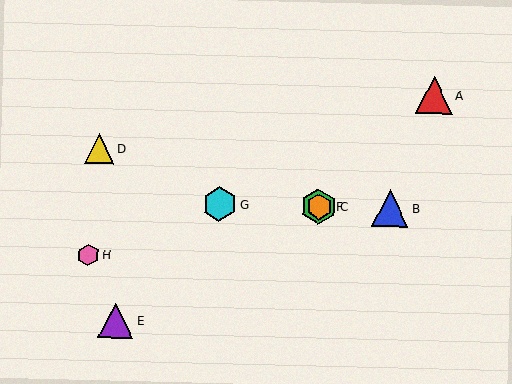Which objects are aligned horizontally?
Objects B, C, F, G are aligned horizontally.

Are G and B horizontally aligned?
Yes, both are at y≈204.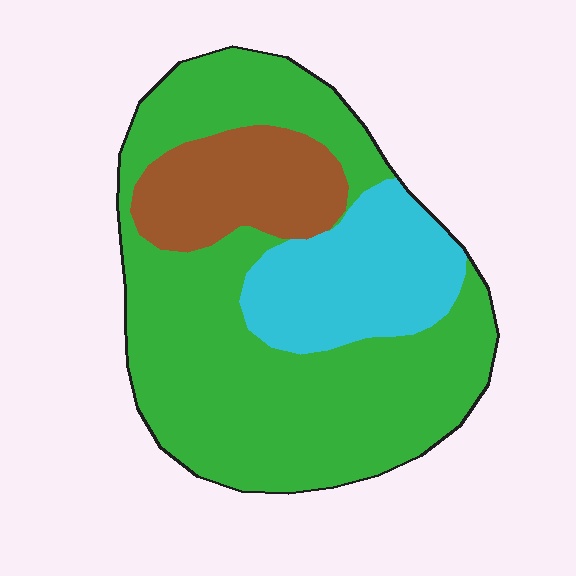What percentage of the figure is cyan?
Cyan takes up less than a quarter of the figure.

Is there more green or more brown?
Green.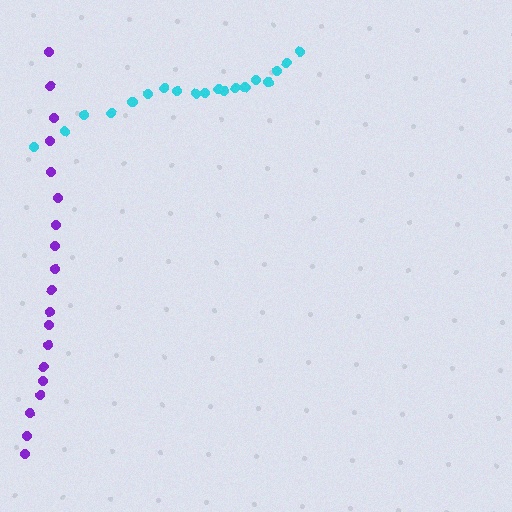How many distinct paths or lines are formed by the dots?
There are 2 distinct paths.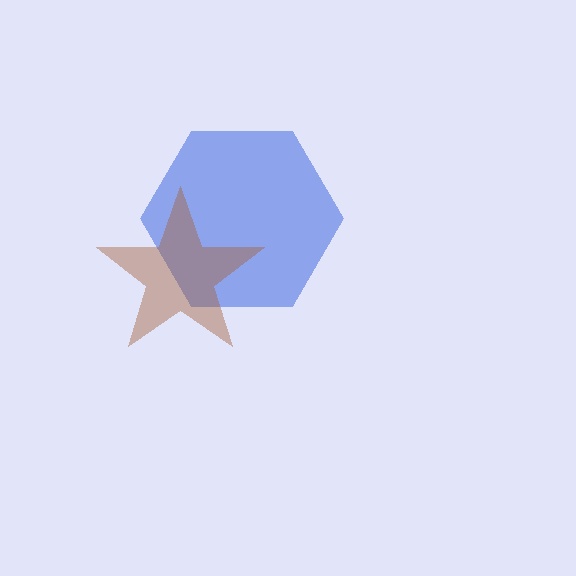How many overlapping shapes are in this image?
There are 2 overlapping shapes in the image.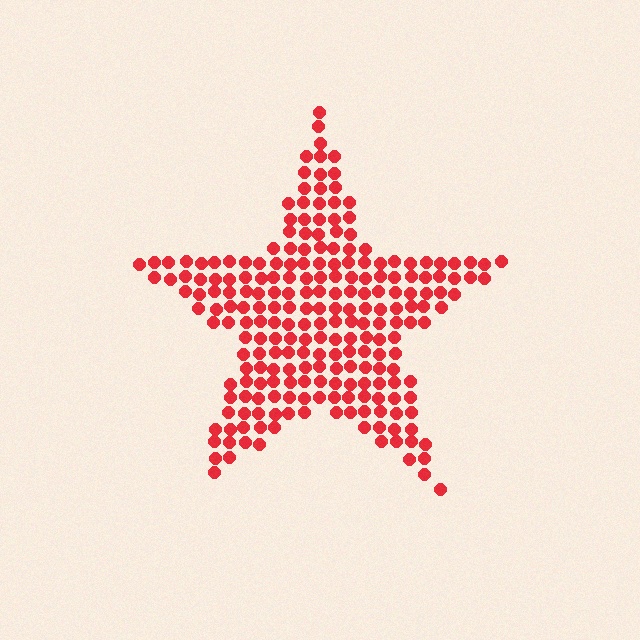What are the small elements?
The small elements are circles.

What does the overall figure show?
The overall figure shows a star.